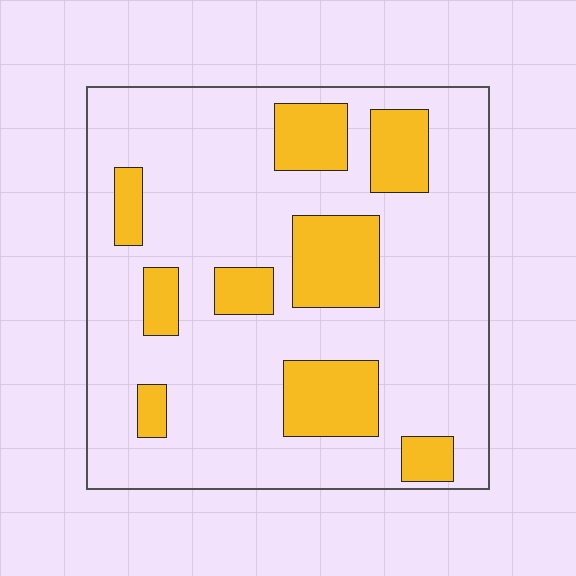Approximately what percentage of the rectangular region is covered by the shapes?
Approximately 25%.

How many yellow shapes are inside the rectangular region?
9.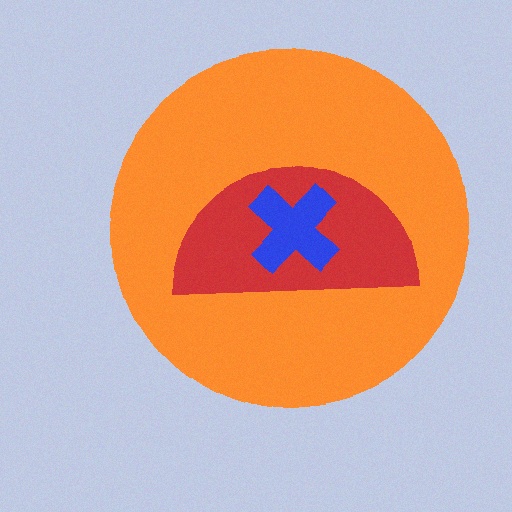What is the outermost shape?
The orange circle.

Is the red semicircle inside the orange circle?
Yes.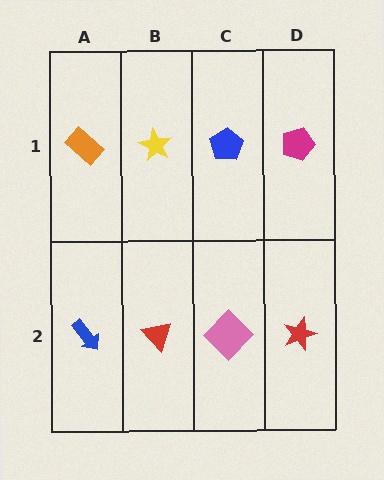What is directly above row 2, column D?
A magenta pentagon.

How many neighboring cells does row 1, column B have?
3.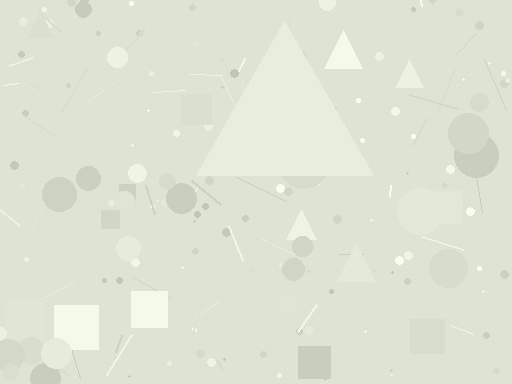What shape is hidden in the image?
A triangle is hidden in the image.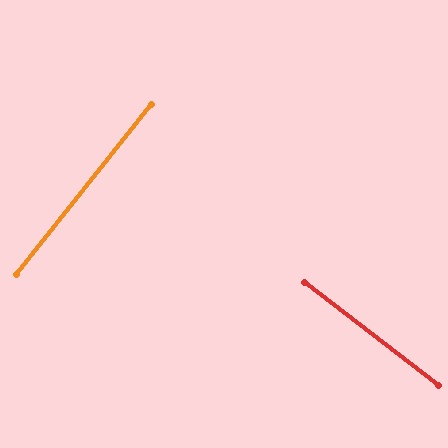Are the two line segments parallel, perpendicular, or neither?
Perpendicular — they meet at approximately 89°.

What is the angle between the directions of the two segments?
Approximately 89 degrees.